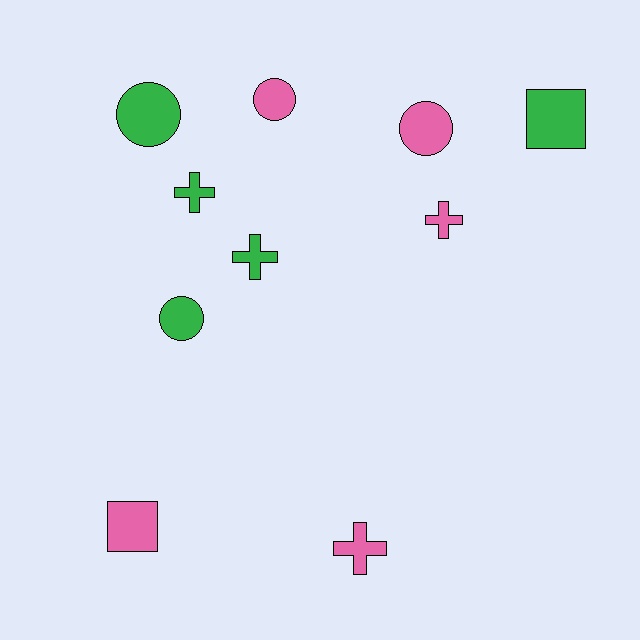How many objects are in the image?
There are 10 objects.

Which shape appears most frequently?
Circle, with 4 objects.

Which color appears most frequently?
Green, with 5 objects.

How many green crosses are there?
There are 2 green crosses.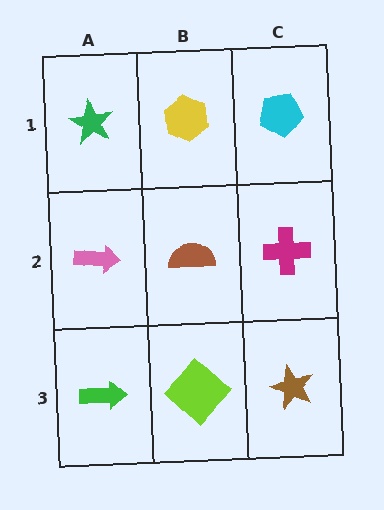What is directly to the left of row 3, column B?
A green arrow.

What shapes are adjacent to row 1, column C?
A magenta cross (row 2, column C), a yellow hexagon (row 1, column B).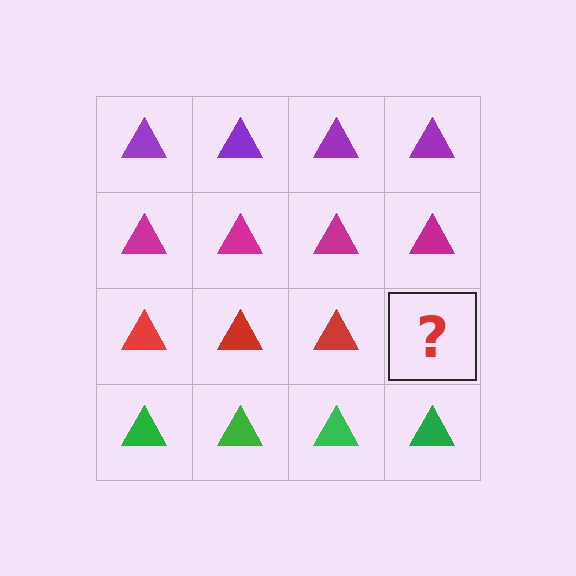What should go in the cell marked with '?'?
The missing cell should contain a red triangle.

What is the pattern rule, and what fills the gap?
The rule is that each row has a consistent color. The gap should be filled with a red triangle.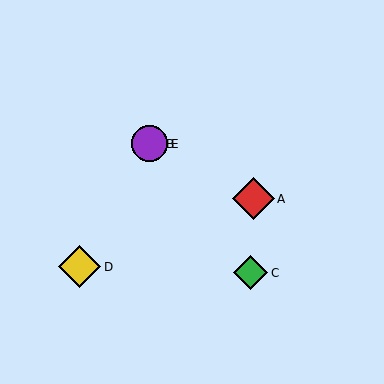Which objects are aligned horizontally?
Objects B, E are aligned horizontally.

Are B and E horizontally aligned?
Yes, both are at y≈144.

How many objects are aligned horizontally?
2 objects (B, E) are aligned horizontally.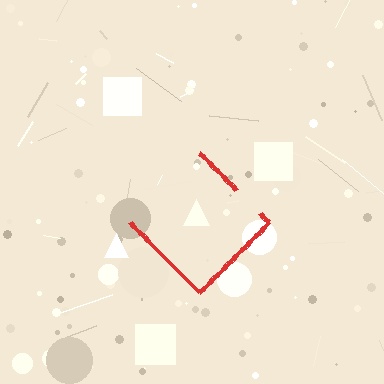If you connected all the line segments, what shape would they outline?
They would outline a diamond.